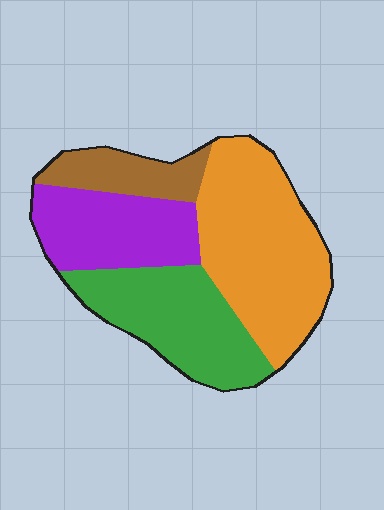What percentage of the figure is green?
Green covers roughly 25% of the figure.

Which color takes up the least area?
Brown, at roughly 10%.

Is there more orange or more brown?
Orange.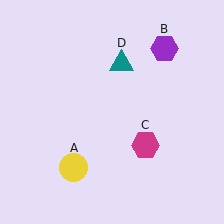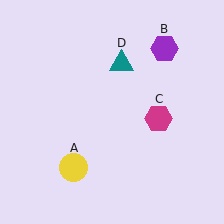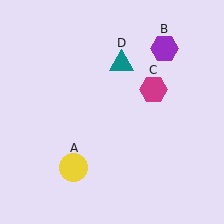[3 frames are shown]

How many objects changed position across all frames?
1 object changed position: magenta hexagon (object C).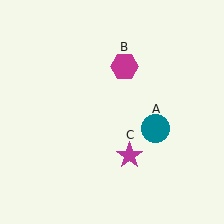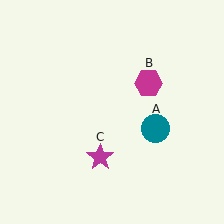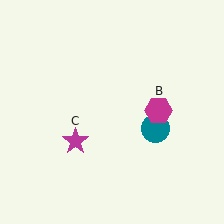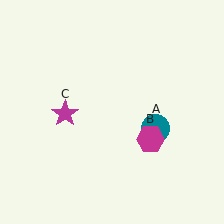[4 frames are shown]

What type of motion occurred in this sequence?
The magenta hexagon (object B), magenta star (object C) rotated clockwise around the center of the scene.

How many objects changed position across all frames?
2 objects changed position: magenta hexagon (object B), magenta star (object C).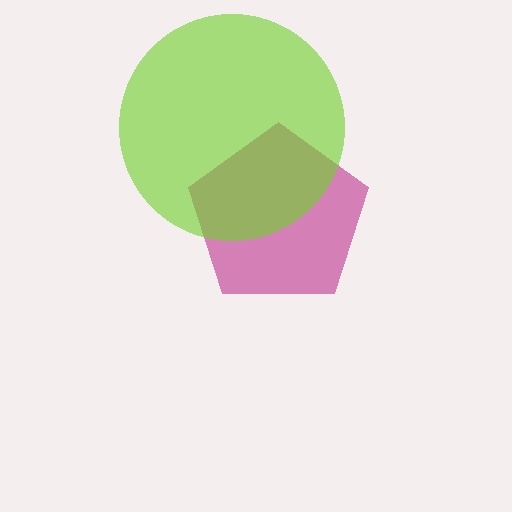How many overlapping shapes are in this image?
There are 2 overlapping shapes in the image.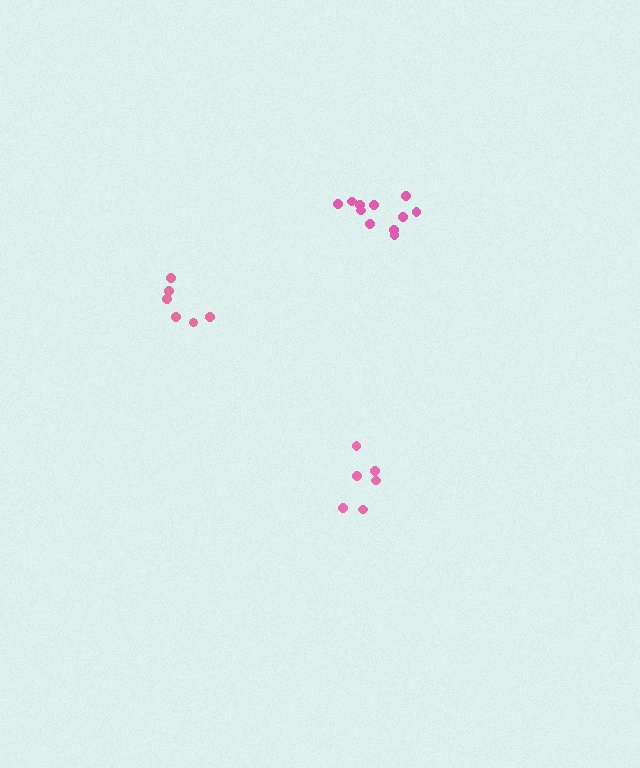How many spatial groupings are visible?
There are 3 spatial groupings.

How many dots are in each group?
Group 1: 6 dots, Group 2: 11 dots, Group 3: 6 dots (23 total).